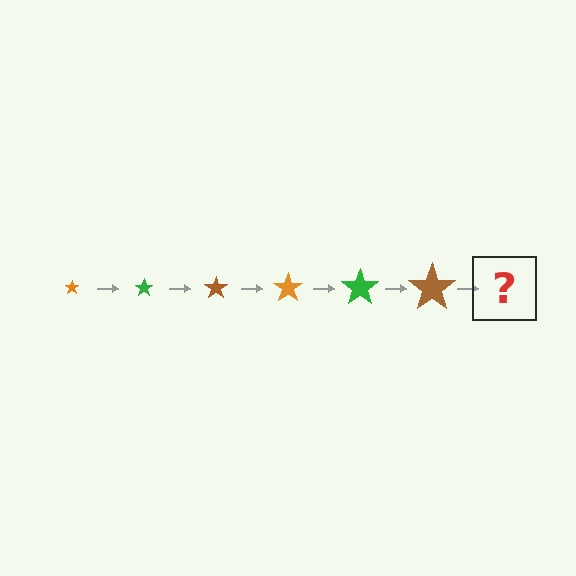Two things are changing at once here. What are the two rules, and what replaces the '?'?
The two rules are that the star grows larger each step and the color cycles through orange, green, and brown. The '?' should be an orange star, larger than the previous one.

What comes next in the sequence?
The next element should be an orange star, larger than the previous one.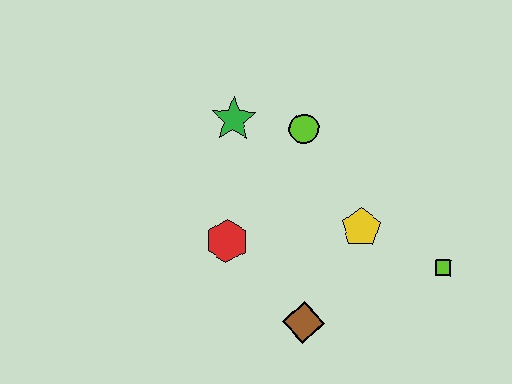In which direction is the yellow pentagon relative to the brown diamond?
The yellow pentagon is above the brown diamond.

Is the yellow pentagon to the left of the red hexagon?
No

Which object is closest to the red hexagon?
The brown diamond is closest to the red hexagon.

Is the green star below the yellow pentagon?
No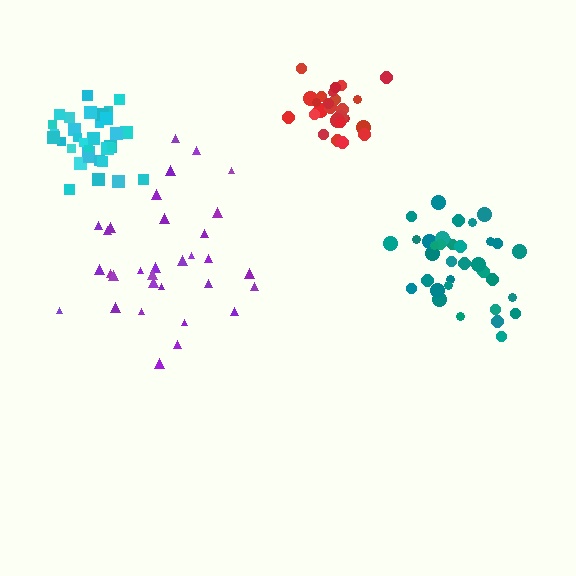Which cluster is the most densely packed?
Cyan.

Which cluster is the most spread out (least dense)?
Purple.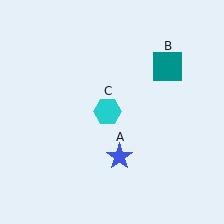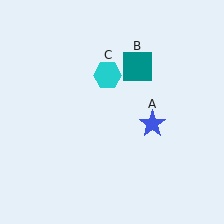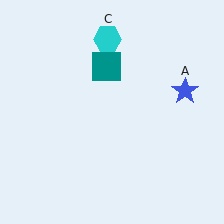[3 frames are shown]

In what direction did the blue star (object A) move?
The blue star (object A) moved up and to the right.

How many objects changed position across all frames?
3 objects changed position: blue star (object A), teal square (object B), cyan hexagon (object C).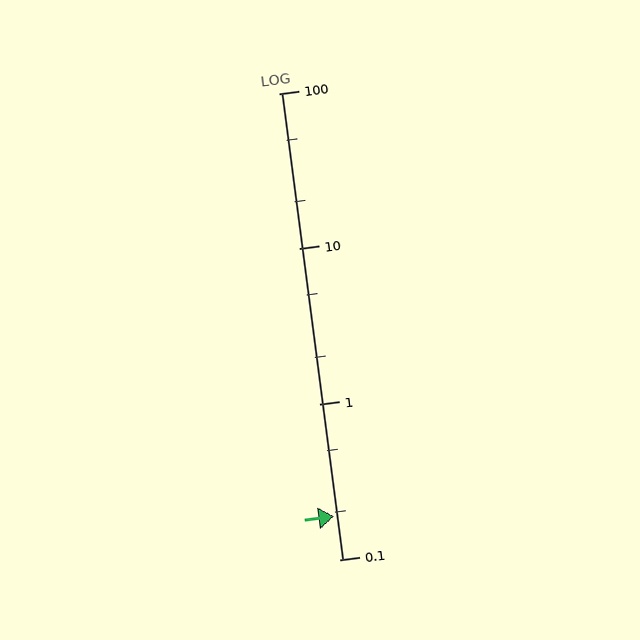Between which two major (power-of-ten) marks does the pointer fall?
The pointer is between 0.1 and 1.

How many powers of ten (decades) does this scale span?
The scale spans 3 decades, from 0.1 to 100.